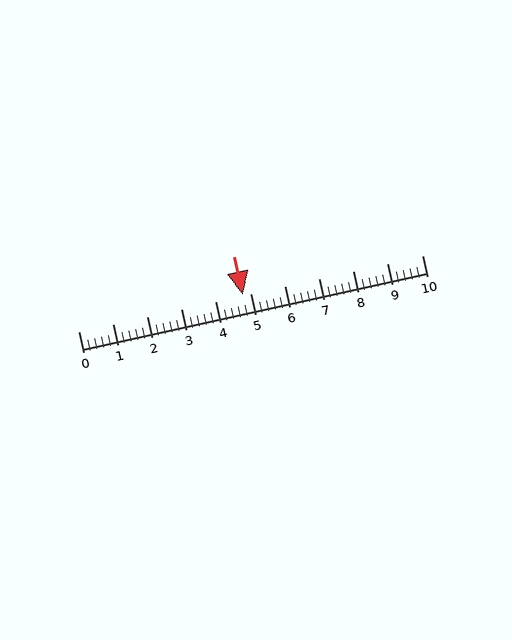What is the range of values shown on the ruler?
The ruler shows values from 0 to 10.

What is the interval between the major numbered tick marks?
The major tick marks are spaced 1 units apart.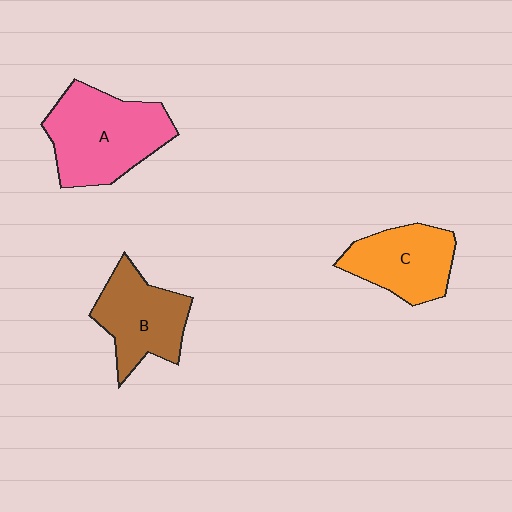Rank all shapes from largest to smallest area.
From largest to smallest: A (pink), B (brown), C (orange).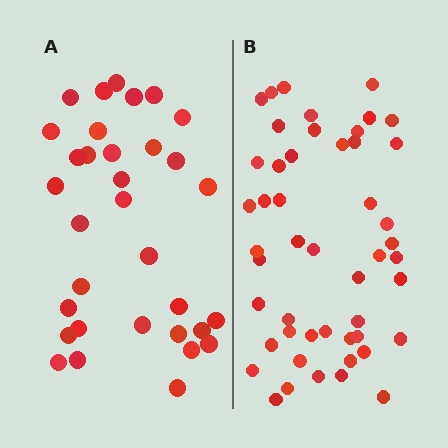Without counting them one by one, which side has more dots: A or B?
Region B (the right region) has more dots.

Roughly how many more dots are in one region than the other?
Region B has approximately 15 more dots than region A.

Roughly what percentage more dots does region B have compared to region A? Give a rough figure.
About 50% more.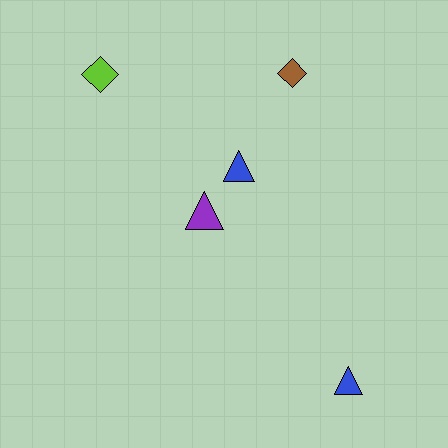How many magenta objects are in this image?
There are no magenta objects.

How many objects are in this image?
There are 5 objects.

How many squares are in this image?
There are no squares.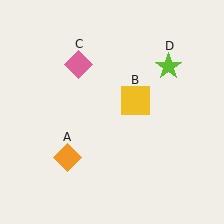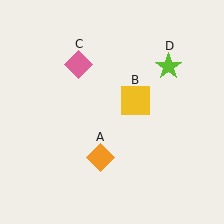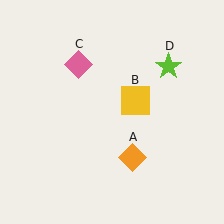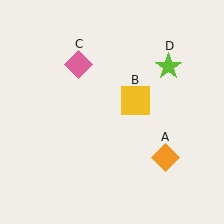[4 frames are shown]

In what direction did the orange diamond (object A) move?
The orange diamond (object A) moved right.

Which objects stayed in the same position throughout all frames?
Yellow square (object B) and pink diamond (object C) and lime star (object D) remained stationary.